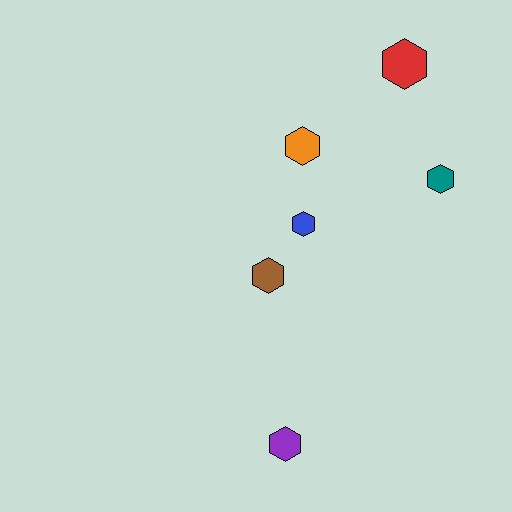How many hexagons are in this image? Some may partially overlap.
There are 6 hexagons.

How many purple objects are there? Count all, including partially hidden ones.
There is 1 purple object.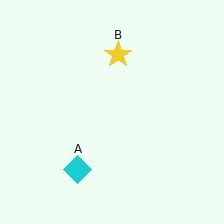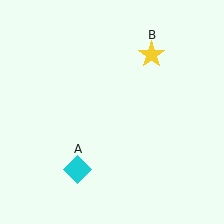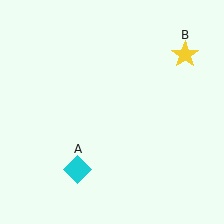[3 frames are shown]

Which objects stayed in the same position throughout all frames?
Cyan diamond (object A) remained stationary.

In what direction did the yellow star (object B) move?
The yellow star (object B) moved right.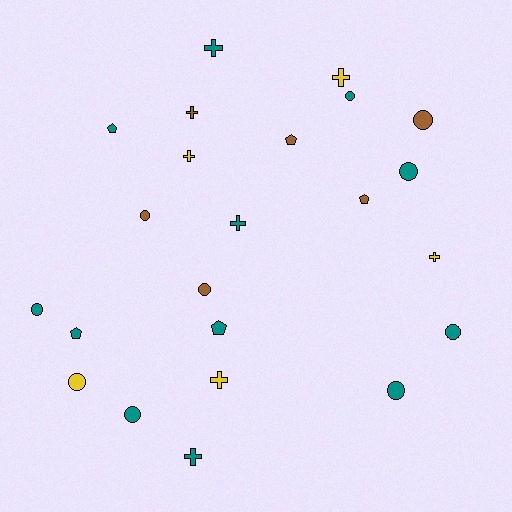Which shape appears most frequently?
Circle, with 10 objects.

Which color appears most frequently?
Teal, with 12 objects.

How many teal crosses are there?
There are 3 teal crosses.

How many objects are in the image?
There are 23 objects.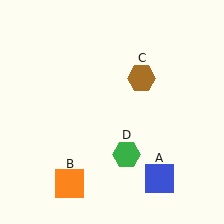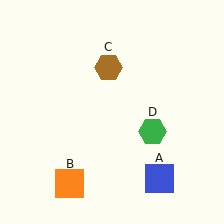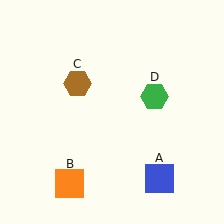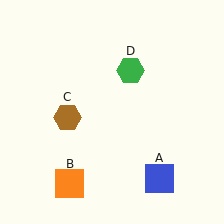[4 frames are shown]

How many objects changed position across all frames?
2 objects changed position: brown hexagon (object C), green hexagon (object D).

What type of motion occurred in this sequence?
The brown hexagon (object C), green hexagon (object D) rotated counterclockwise around the center of the scene.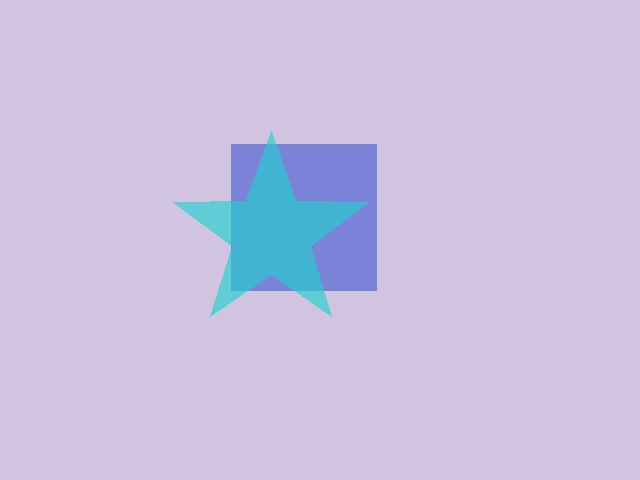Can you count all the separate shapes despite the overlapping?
Yes, there are 2 separate shapes.